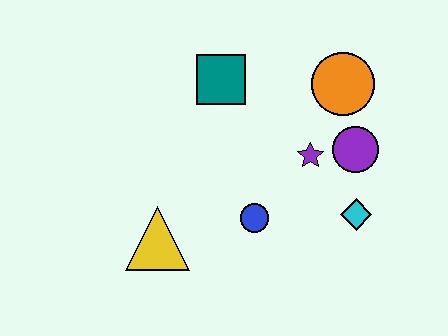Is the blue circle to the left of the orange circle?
Yes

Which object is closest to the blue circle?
The purple star is closest to the blue circle.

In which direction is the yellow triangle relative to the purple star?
The yellow triangle is to the left of the purple star.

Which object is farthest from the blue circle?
The orange circle is farthest from the blue circle.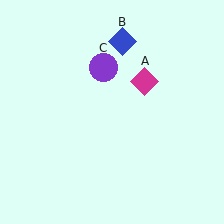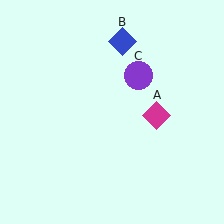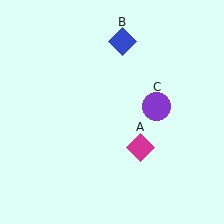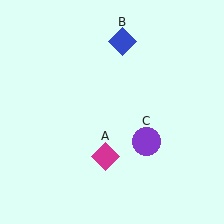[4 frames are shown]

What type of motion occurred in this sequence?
The magenta diamond (object A), purple circle (object C) rotated clockwise around the center of the scene.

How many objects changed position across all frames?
2 objects changed position: magenta diamond (object A), purple circle (object C).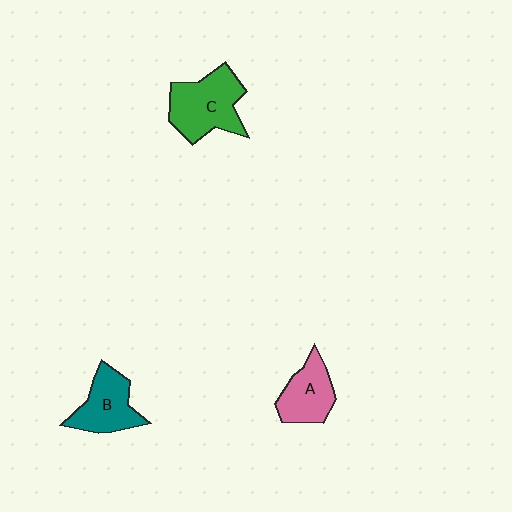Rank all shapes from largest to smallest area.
From largest to smallest: C (green), B (teal), A (pink).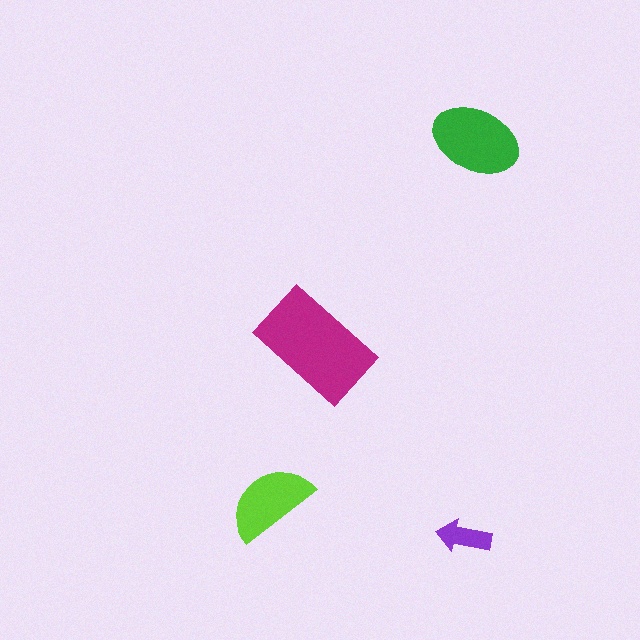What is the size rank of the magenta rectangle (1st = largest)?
1st.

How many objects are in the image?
There are 4 objects in the image.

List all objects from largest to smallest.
The magenta rectangle, the green ellipse, the lime semicircle, the purple arrow.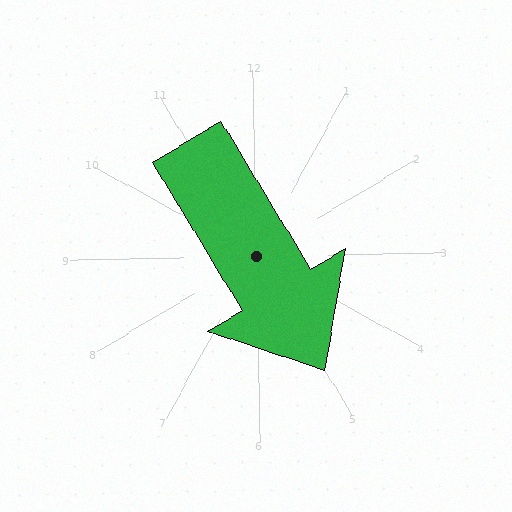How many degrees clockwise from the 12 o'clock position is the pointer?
Approximately 150 degrees.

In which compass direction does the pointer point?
Southeast.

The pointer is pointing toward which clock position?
Roughly 5 o'clock.